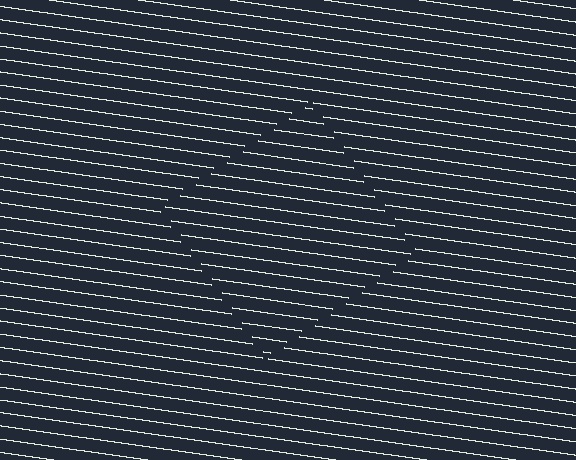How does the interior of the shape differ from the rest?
The interior of the shape contains the same grating, shifted by half a period — the contour is defined by the phase discontinuity where line-ends from the inner and outer gratings abut.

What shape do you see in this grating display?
An illusory square. The interior of the shape contains the same grating, shifted by half a period — the contour is defined by the phase discontinuity where line-ends from the inner and outer gratings abut.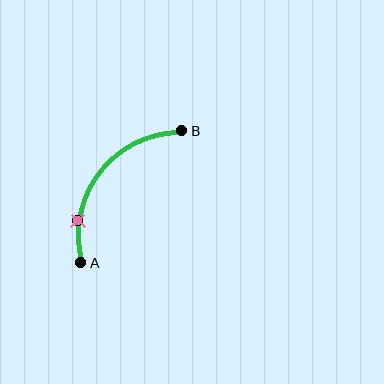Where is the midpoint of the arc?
The arc midpoint is the point on the curve farthest from the straight line joining A and B. It sits above and to the left of that line.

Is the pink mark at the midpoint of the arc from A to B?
No. The pink mark lies on the arc but is closer to endpoint A. The arc midpoint would be at the point on the curve equidistant along the arc from both A and B.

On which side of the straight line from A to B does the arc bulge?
The arc bulges above and to the left of the straight line connecting A and B.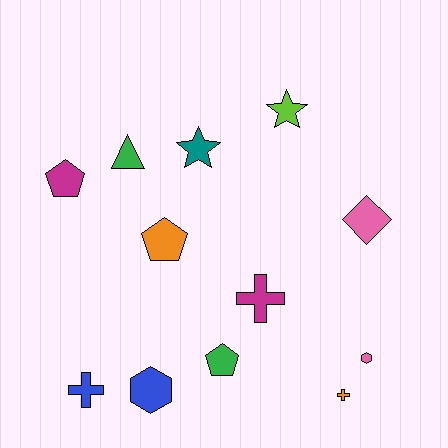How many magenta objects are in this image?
There are 2 magenta objects.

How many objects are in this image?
There are 12 objects.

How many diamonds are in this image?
There is 1 diamond.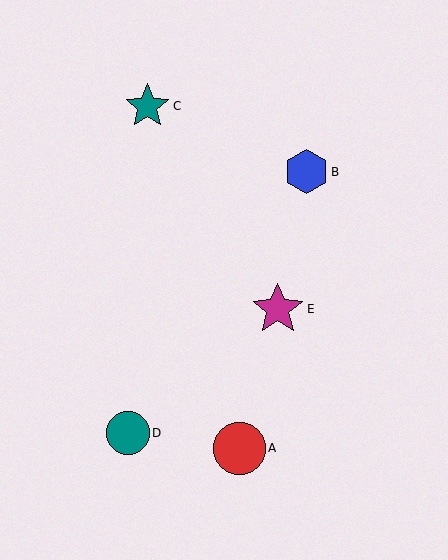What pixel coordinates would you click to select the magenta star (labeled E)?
Click at (278, 309) to select the magenta star E.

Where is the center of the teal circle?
The center of the teal circle is at (128, 433).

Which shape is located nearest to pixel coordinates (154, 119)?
The teal star (labeled C) at (147, 106) is nearest to that location.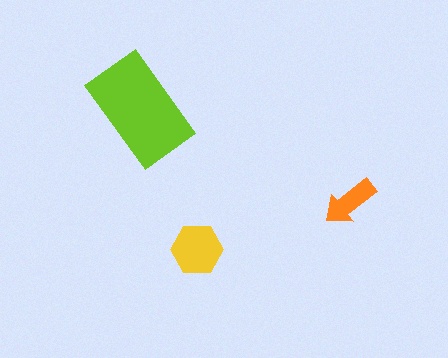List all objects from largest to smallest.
The lime rectangle, the yellow hexagon, the orange arrow.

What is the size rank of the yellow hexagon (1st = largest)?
2nd.